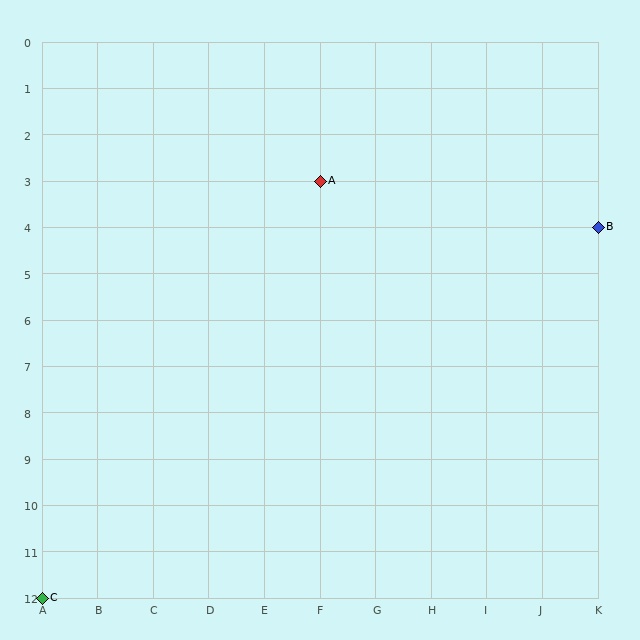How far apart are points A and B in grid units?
Points A and B are 5 columns and 1 row apart (about 5.1 grid units diagonally).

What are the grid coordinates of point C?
Point C is at grid coordinates (A, 12).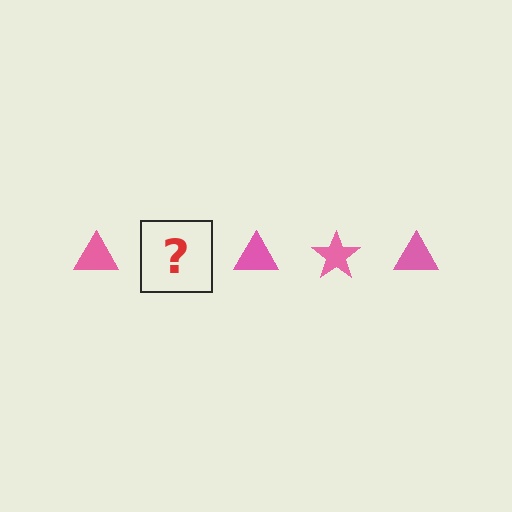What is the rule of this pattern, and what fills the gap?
The rule is that the pattern cycles through triangle, star shapes in pink. The gap should be filled with a pink star.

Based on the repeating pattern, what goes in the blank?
The blank should be a pink star.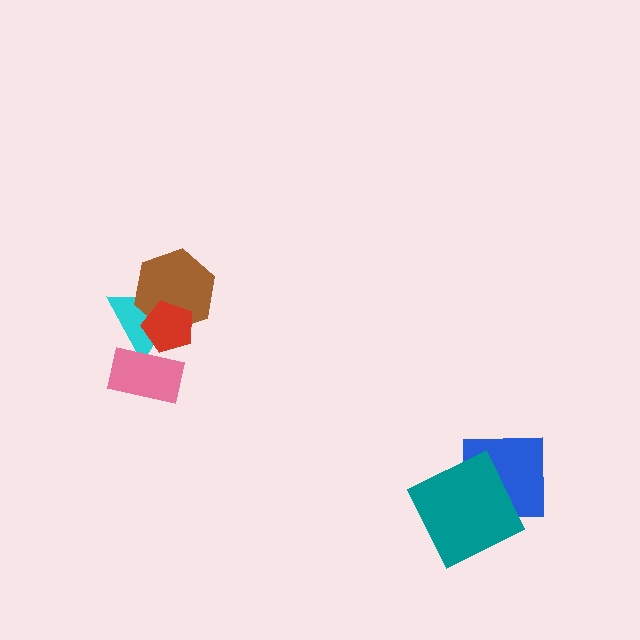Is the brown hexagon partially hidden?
Yes, it is partially covered by another shape.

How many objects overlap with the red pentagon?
3 objects overlap with the red pentagon.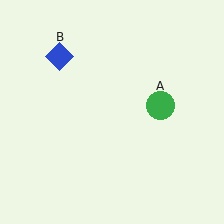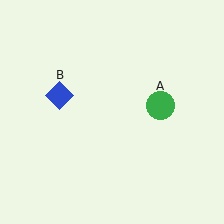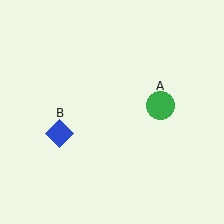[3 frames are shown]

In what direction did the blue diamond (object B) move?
The blue diamond (object B) moved down.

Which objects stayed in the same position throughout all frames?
Green circle (object A) remained stationary.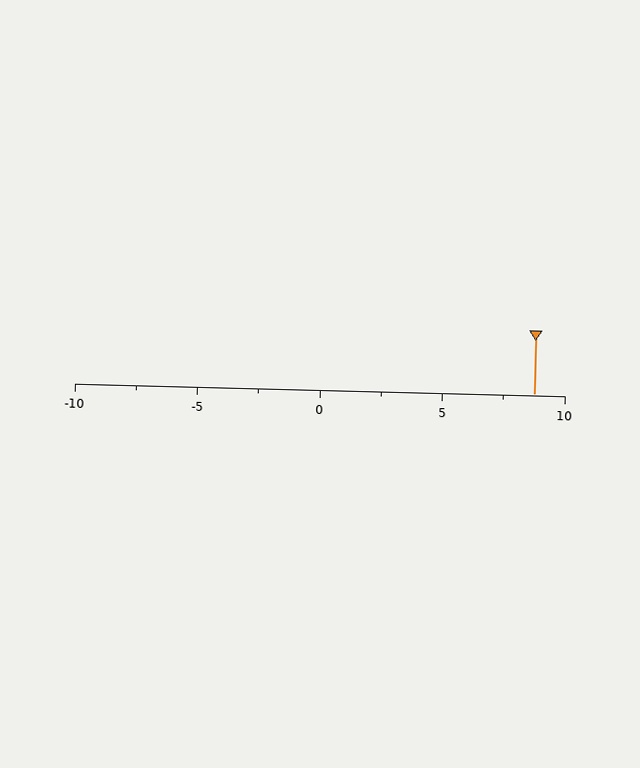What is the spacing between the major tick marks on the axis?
The major ticks are spaced 5 apart.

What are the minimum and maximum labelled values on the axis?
The axis runs from -10 to 10.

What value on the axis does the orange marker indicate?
The marker indicates approximately 8.8.